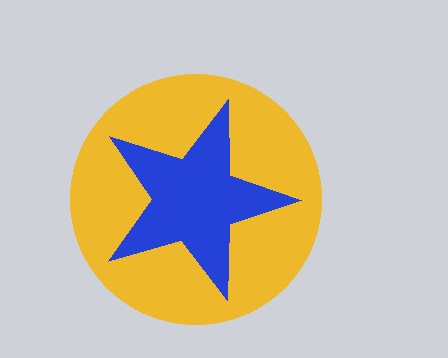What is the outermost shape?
The yellow circle.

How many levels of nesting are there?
2.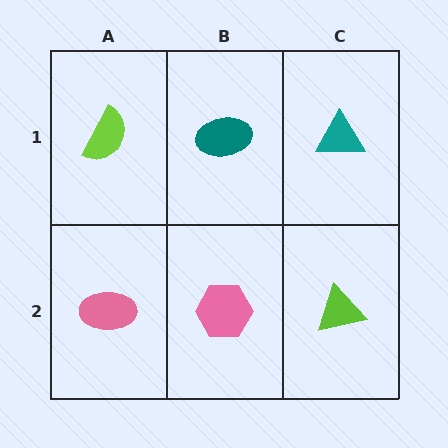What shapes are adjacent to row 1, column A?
A pink ellipse (row 2, column A), a teal ellipse (row 1, column B).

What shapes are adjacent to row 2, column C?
A teal triangle (row 1, column C), a pink hexagon (row 2, column B).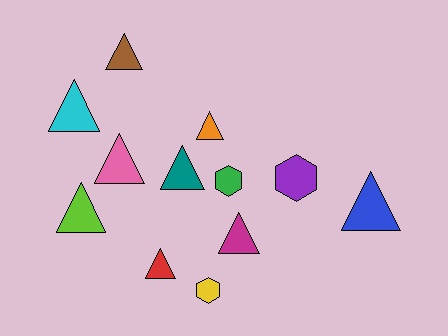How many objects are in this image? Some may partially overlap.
There are 12 objects.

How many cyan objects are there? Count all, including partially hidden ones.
There is 1 cyan object.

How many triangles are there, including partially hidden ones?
There are 9 triangles.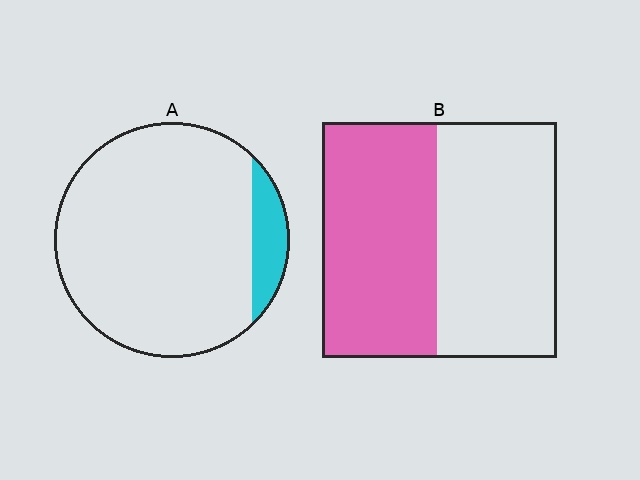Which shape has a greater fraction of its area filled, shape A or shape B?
Shape B.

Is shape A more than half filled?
No.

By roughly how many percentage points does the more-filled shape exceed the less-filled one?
By roughly 40 percentage points (B over A).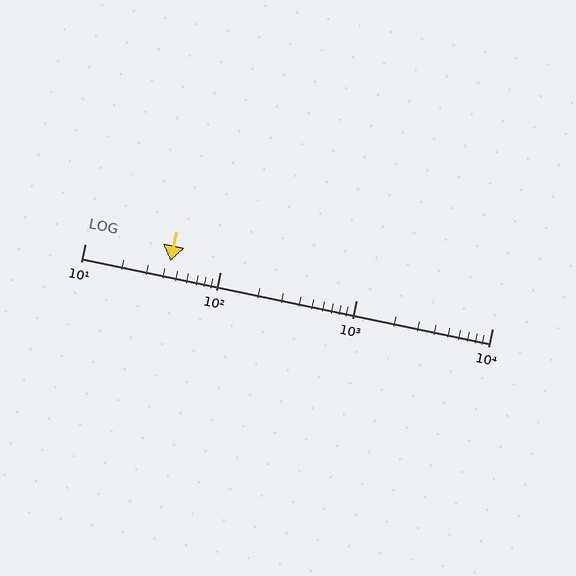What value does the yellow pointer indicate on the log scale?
The pointer indicates approximately 43.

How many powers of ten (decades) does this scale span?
The scale spans 3 decades, from 10 to 10000.